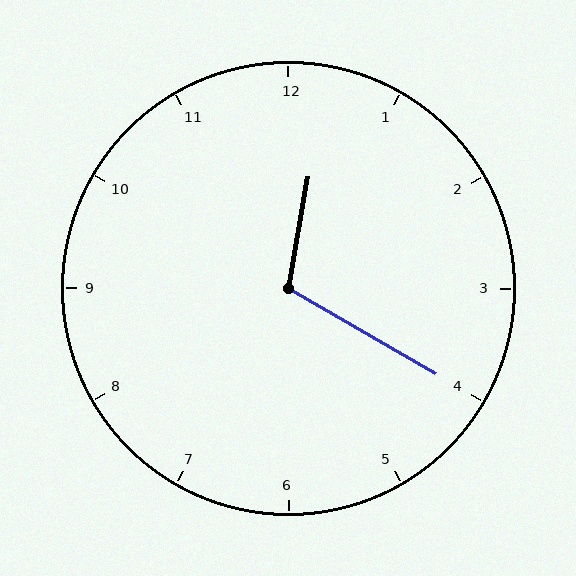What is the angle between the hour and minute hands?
Approximately 110 degrees.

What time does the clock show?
12:20.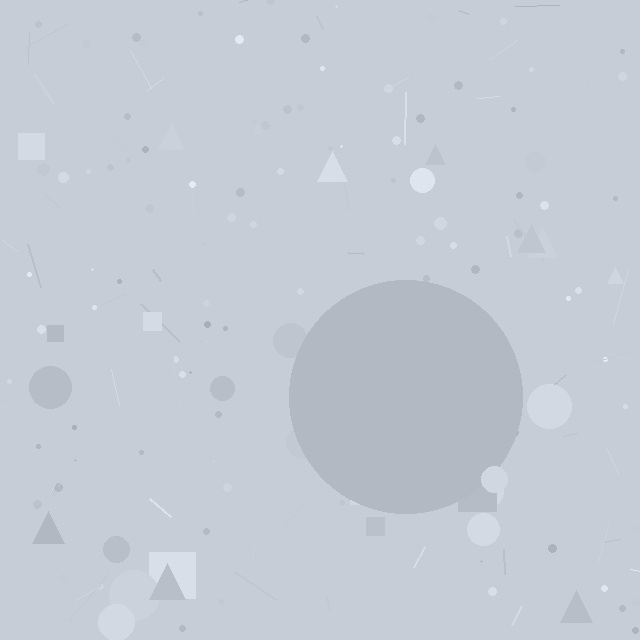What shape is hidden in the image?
A circle is hidden in the image.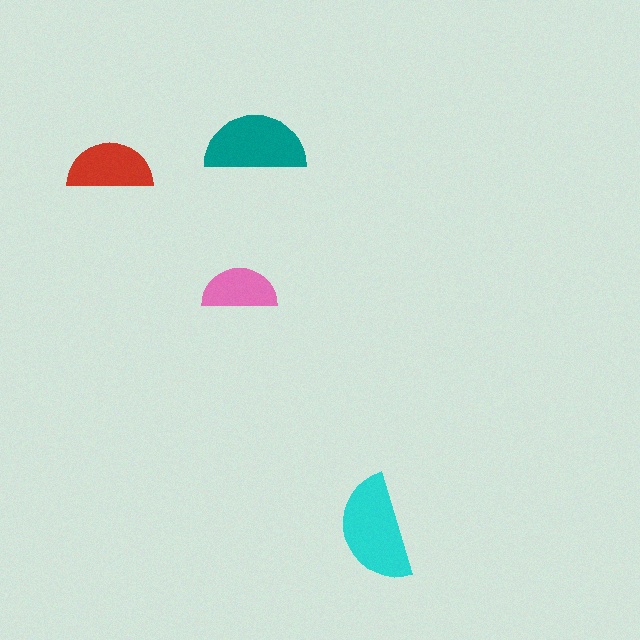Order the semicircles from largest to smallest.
the cyan one, the teal one, the red one, the pink one.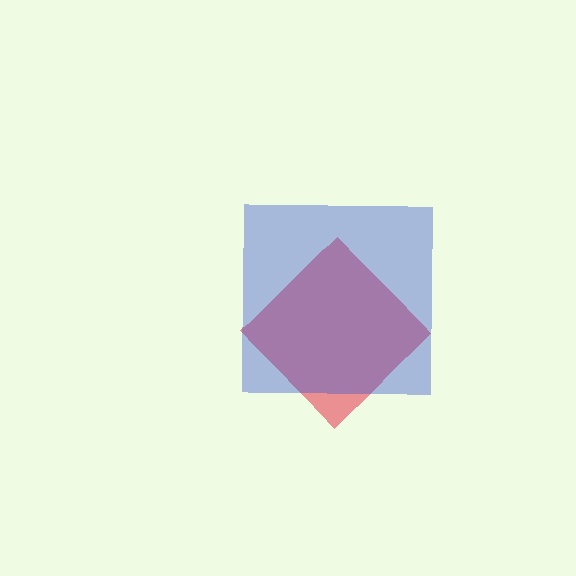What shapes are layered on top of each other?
The layered shapes are: a red diamond, a blue square.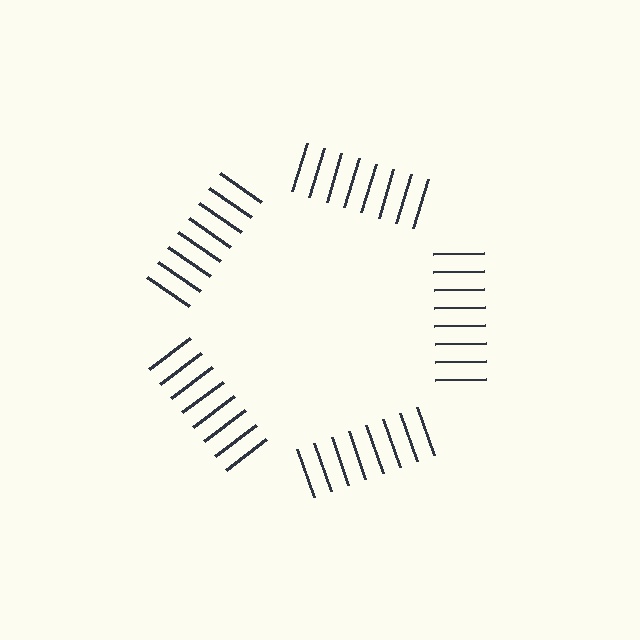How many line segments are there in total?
40 — 8 along each of the 5 edges.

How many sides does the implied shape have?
5 sides — the line-ends trace a pentagon.